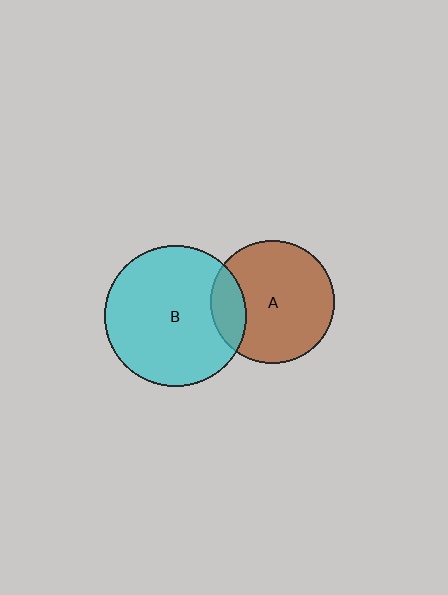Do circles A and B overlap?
Yes.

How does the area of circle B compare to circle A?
Approximately 1.3 times.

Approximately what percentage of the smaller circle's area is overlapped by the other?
Approximately 15%.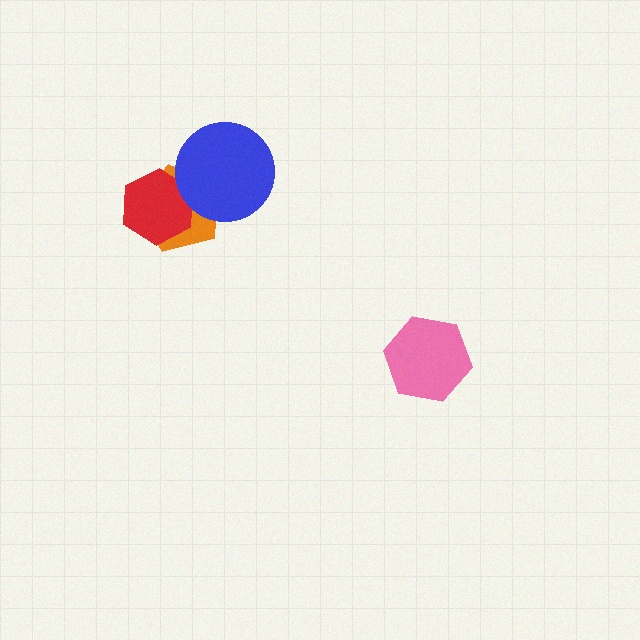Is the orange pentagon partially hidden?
Yes, it is partially covered by another shape.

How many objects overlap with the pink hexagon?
0 objects overlap with the pink hexagon.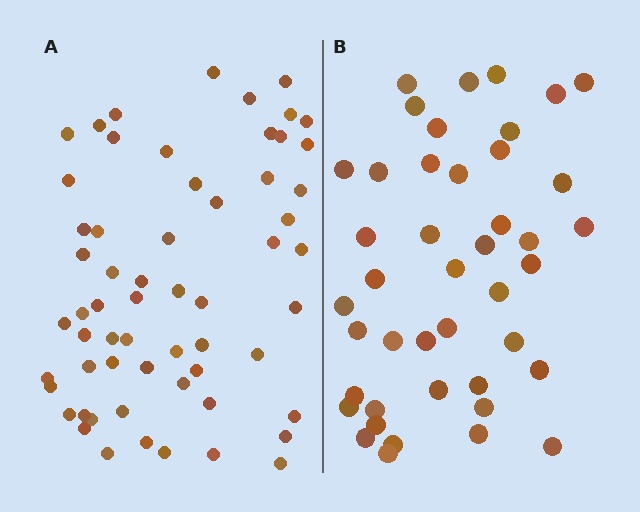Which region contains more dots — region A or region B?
Region A (the left region) has more dots.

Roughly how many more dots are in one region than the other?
Region A has approximately 15 more dots than region B.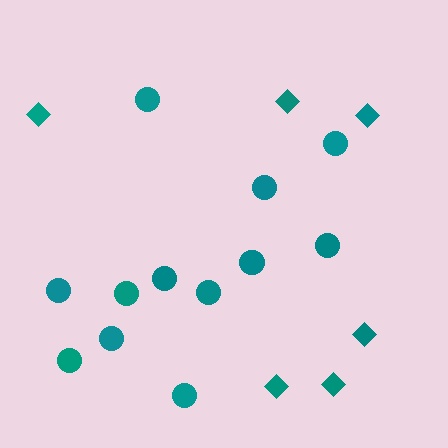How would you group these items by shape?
There are 2 groups: one group of diamonds (6) and one group of circles (12).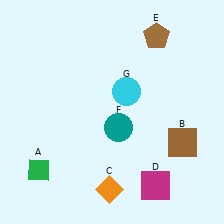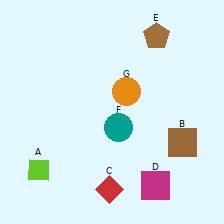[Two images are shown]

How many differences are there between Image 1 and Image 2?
There are 3 differences between the two images.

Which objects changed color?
A changed from green to lime. C changed from orange to red. G changed from cyan to orange.